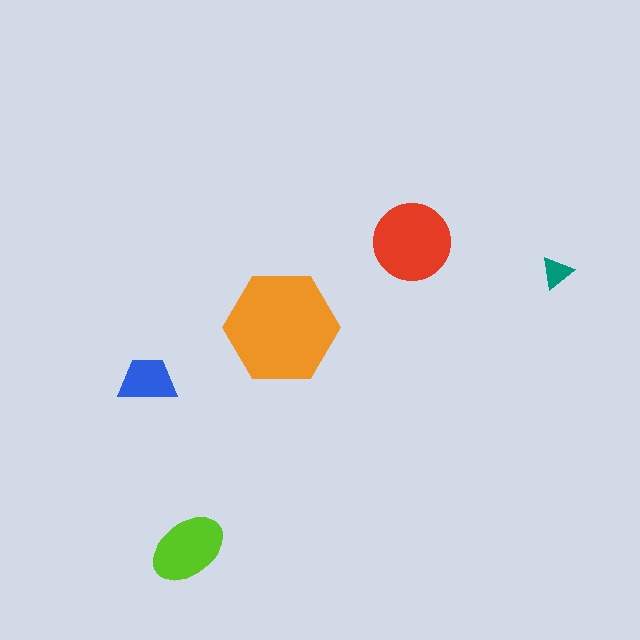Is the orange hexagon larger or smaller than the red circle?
Larger.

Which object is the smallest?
The teal triangle.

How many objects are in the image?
There are 5 objects in the image.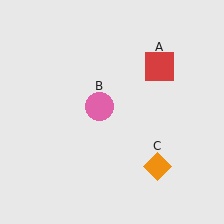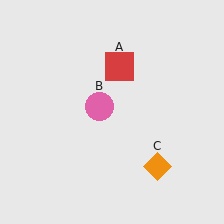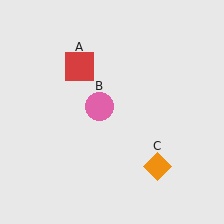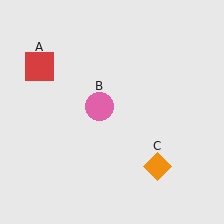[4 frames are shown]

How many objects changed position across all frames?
1 object changed position: red square (object A).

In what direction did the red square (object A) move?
The red square (object A) moved left.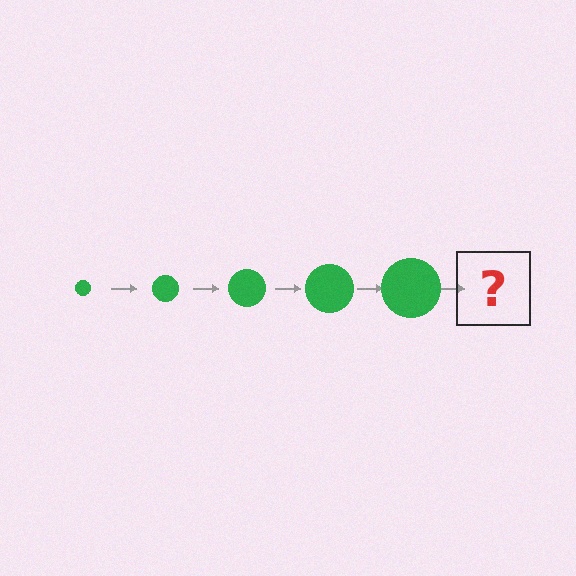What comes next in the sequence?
The next element should be a green circle, larger than the previous one.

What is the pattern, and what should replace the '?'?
The pattern is that the circle gets progressively larger each step. The '?' should be a green circle, larger than the previous one.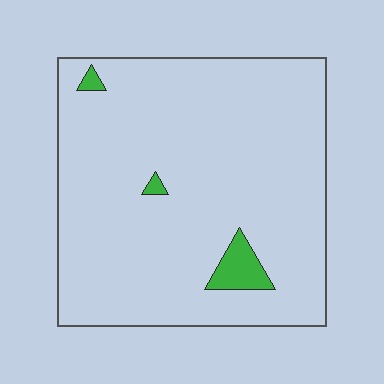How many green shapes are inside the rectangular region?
3.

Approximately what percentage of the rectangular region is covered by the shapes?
Approximately 5%.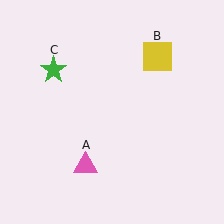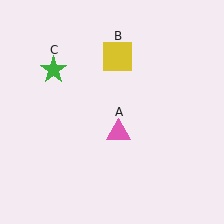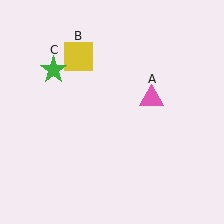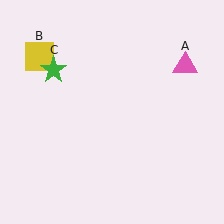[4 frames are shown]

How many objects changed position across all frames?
2 objects changed position: pink triangle (object A), yellow square (object B).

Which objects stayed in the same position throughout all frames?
Green star (object C) remained stationary.